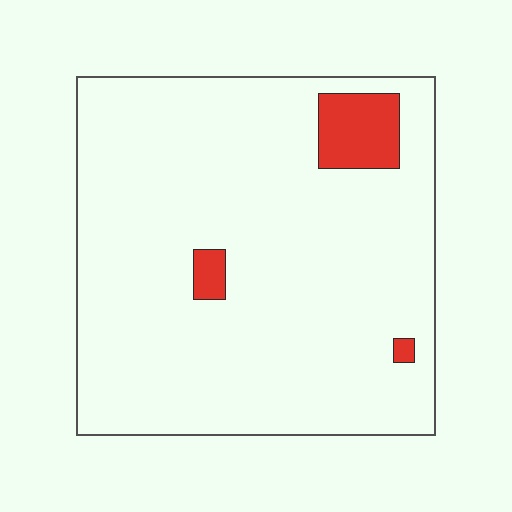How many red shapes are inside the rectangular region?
3.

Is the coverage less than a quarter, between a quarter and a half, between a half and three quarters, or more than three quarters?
Less than a quarter.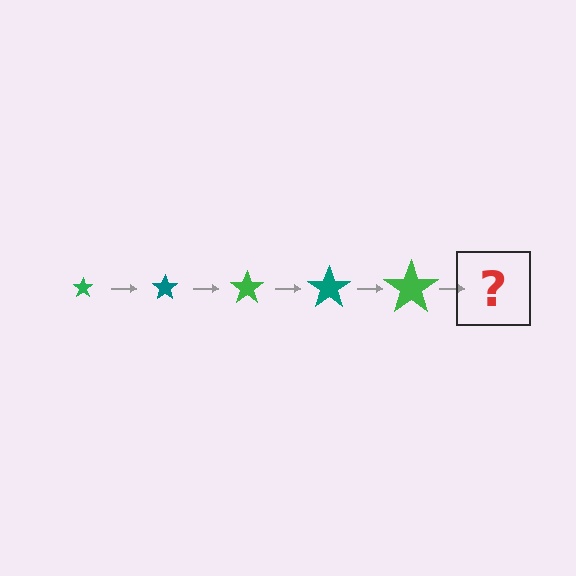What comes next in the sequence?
The next element should be a teal star, larger than the previous one.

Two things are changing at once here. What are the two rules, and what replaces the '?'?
The two rules are that the star grows larger each step and the color cycles through green and teal. The '?' should be a teal star, larger than the previous one.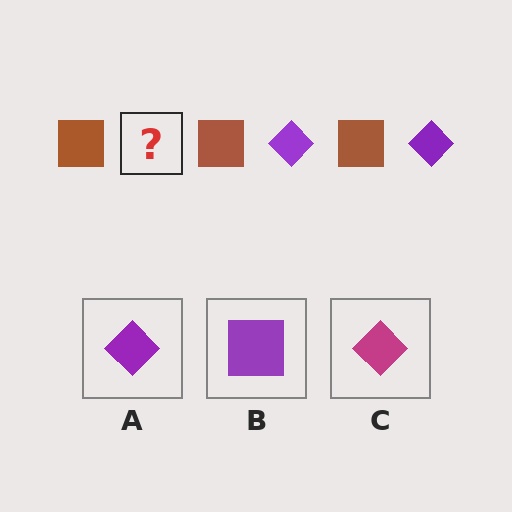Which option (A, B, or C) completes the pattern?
A.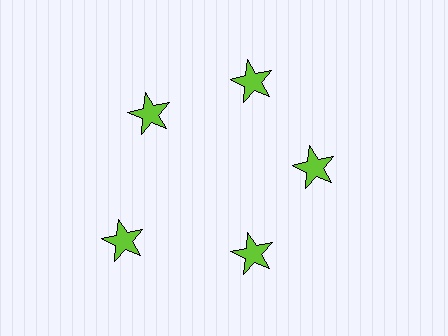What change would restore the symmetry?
The symmetry would be restored by moving it inward, back onto the ring so that all 5 stars sit at equal angles and equal distance from the center.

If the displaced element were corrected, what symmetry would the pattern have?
It would have 5-fold rotational symmetry — the pattern would map onto itself every 72 degrees.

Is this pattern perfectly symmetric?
No. The 5 lime stars are arranged in a ring, but one element near the 8 o'clock position is pushed outward from the center, breaking the 5-fold rotational symmetry.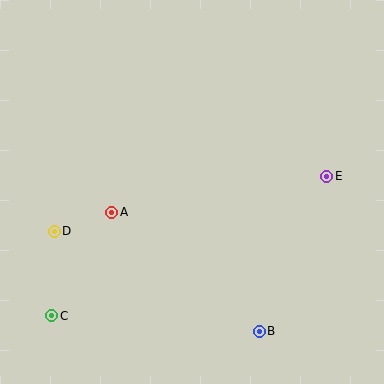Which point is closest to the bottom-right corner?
Point B is closest to the bottom-right corner.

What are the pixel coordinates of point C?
Point C is at (52, 316).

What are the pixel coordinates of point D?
Point D is at (54, 231).